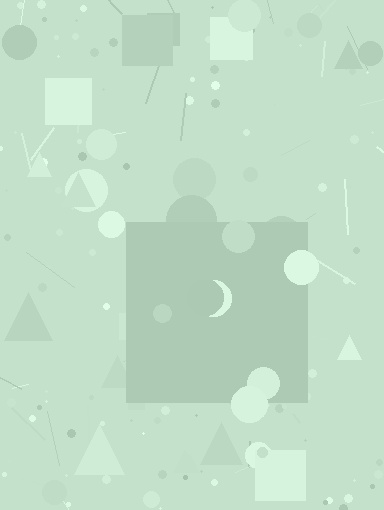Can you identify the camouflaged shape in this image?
The camouflaged shape is a square.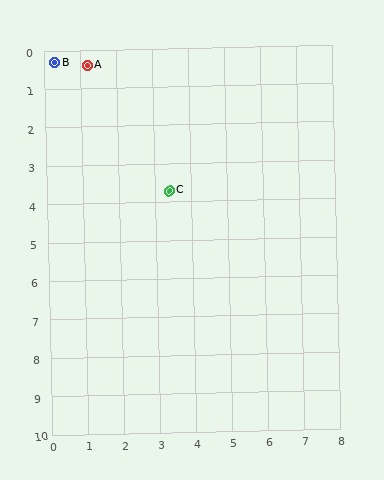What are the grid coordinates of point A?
Point A is at approximately (1.2, 0.4).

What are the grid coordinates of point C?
Point C is at approximately (3.4, 3.7).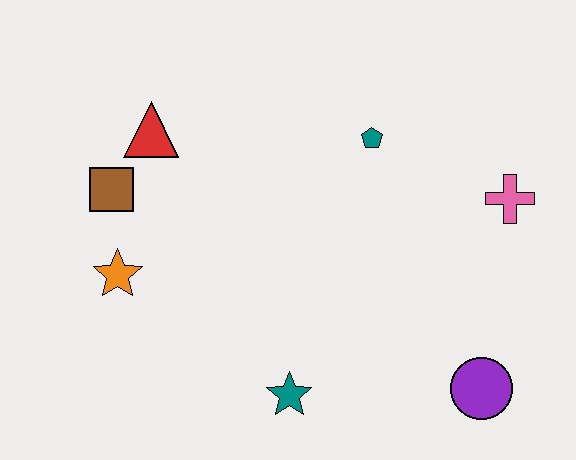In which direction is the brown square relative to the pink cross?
The brown square is to the left of the pink cross.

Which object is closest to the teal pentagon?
The pink cross is closest to the teal pentagon.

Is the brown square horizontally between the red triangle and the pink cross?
No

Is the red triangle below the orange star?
No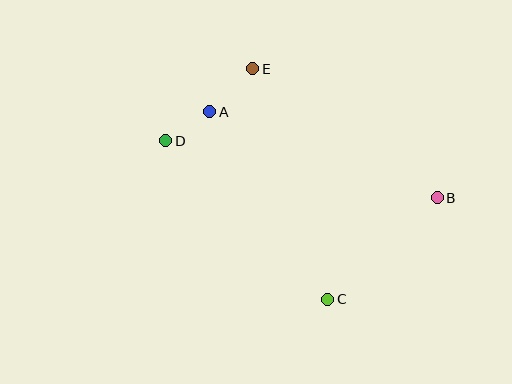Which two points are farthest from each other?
Points B and D are farthest from each other.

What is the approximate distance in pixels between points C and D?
The distance between C and D is approximately 226 pixels.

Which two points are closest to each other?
Points A and D are closest to each other.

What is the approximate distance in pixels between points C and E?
The distance between C and E is approximately 242 pixels.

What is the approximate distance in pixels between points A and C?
The distance between A and C is approximately 221 pixels.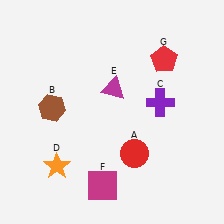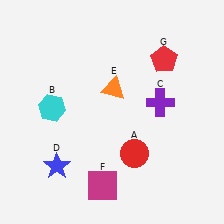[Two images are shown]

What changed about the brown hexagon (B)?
In Image 1, B is brown. In Image 2, it changed to cyan.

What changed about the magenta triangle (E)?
In Image 1, E is magenta. In Image 2, it changed to orange.